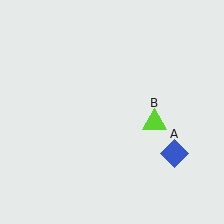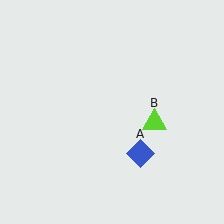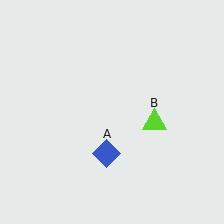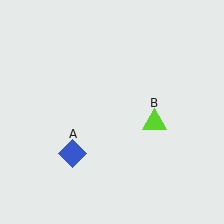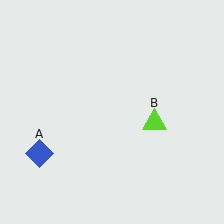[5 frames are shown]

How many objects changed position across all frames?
1 object changed position: blue diamond (object A).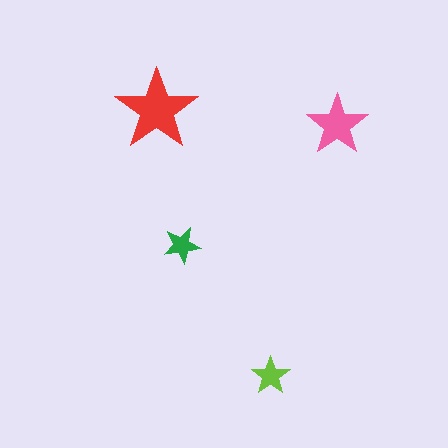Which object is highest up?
The red star is topmost.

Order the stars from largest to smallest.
the red one, the pink one, the lime one, the green one.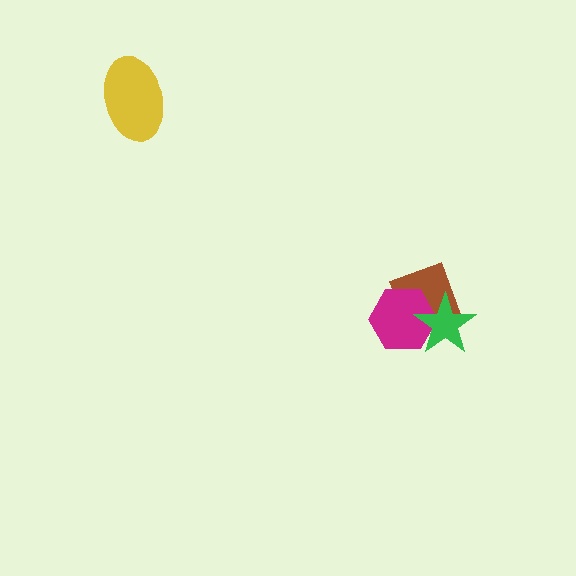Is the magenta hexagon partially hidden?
Yes, it is partially covered by another shape.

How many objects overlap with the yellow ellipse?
0 objects overlap with the yellow ellipse.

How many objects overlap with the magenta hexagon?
2 objects overlap with the magenta hexagon.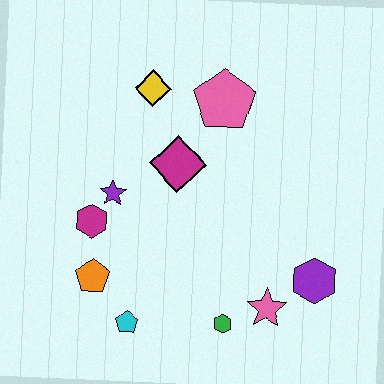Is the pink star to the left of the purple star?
No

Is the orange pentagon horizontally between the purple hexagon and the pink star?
No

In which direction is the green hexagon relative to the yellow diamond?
The green hexagon is below the yellow diamond.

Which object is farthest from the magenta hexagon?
The purple hexagon is farthest from the magenta hexagon.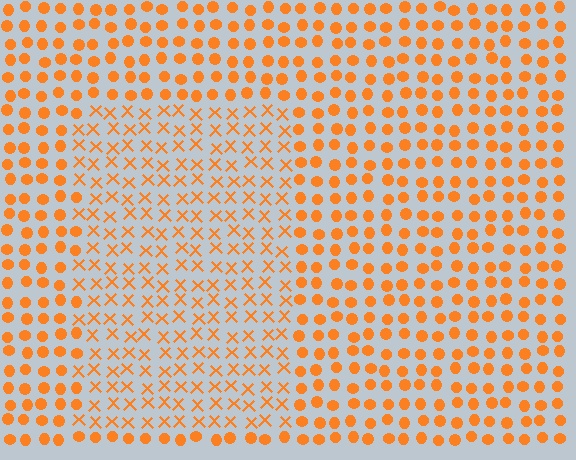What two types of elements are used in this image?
The image uses X marks inside the rectangle region and circles outside it.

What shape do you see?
I see a rectangle.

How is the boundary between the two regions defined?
The boundary is defined by a change in element shape: X marks inside vs. circles outside. All elements share the same color and spacing.